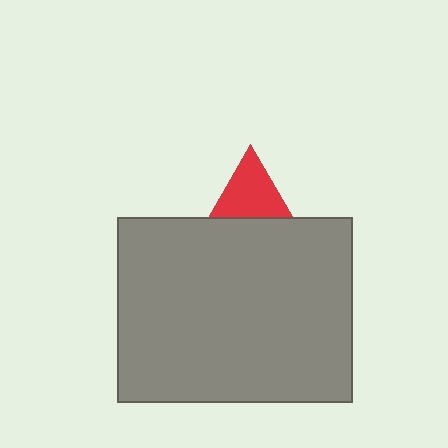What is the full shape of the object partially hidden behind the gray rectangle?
The partially hidden object is a red triangle.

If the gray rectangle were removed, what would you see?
You would see the complete red triangle.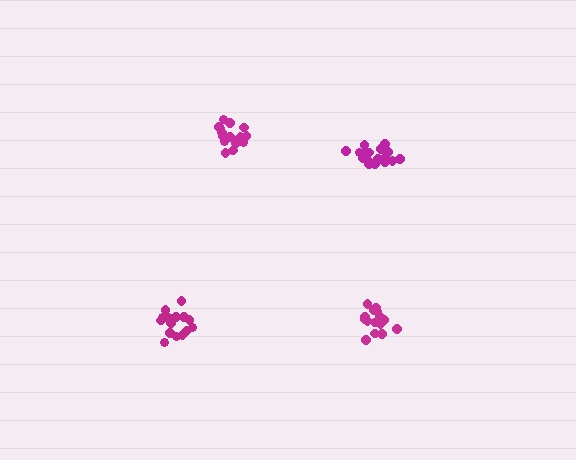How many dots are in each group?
Group 1: 16 dots, Group 2: 17 dots, Group 3: 15 dots, Group 4: 16 dots (64 total).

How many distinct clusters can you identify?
There are 4 distinct clusters.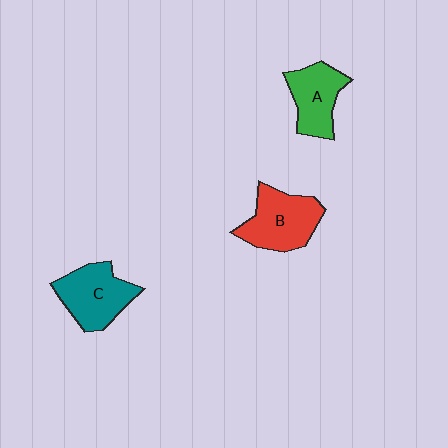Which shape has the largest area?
Shape B (red).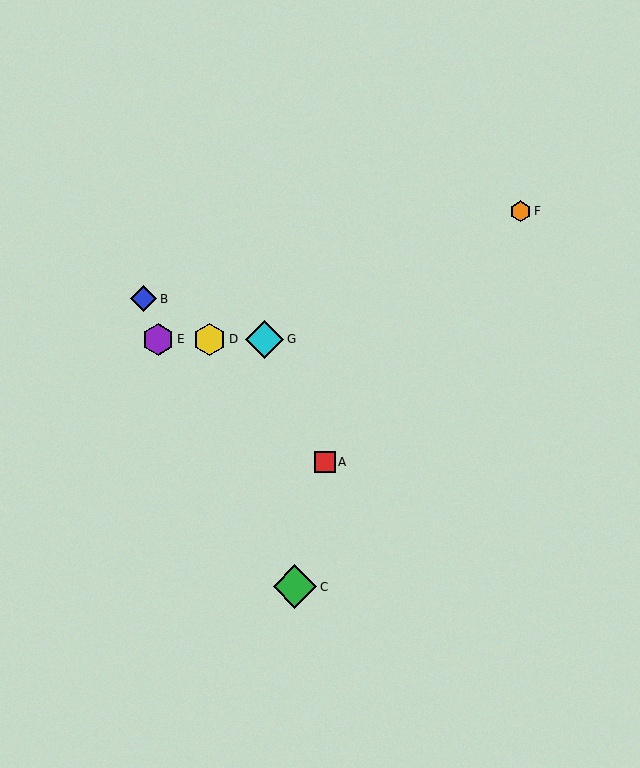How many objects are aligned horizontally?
3 objects (D, E, G) are aligned horizontally.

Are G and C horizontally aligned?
No, G is at y≈339 and C is at y≈587.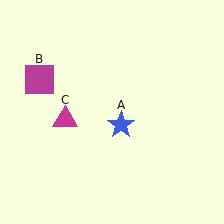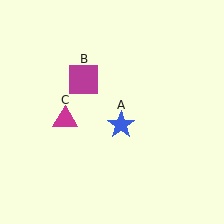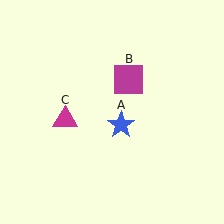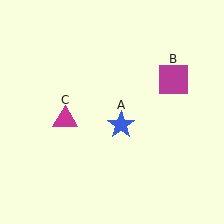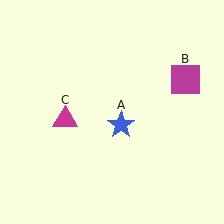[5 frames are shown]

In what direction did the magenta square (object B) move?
The magenta square (object B) moved right.